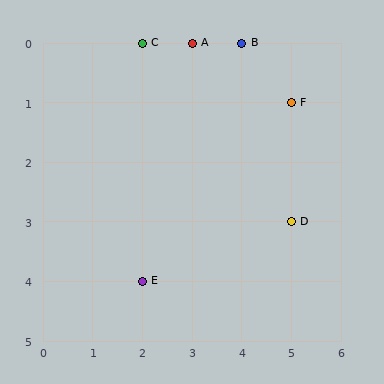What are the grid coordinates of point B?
Point B is at grid coordinates (4, 0).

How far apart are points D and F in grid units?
Points D and F are 2 rows apart.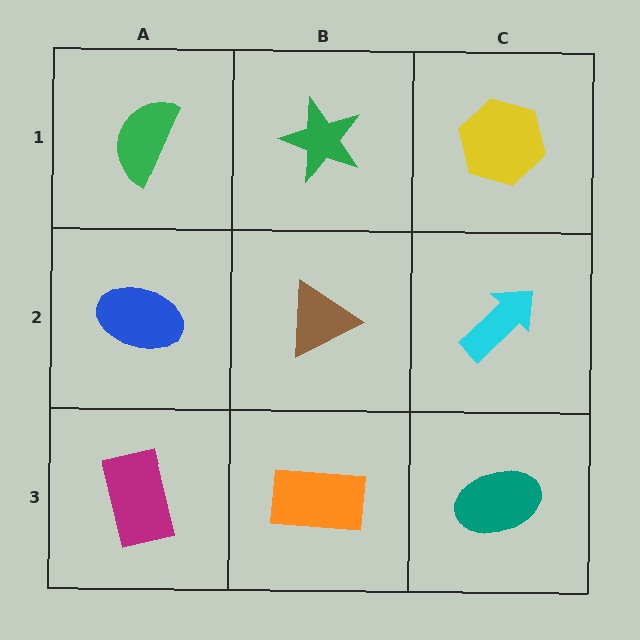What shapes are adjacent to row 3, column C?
A cyan arrow (row 2, column C), an orange rectangle (row 3, column B).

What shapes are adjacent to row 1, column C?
A cyan arrow (row 2, column C), a green star (row 1, column B).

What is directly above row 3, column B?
A brown triangle.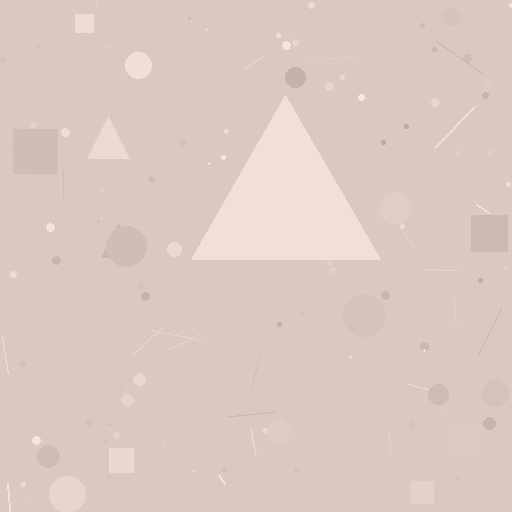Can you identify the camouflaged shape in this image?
The camouflaged shape is a triangle.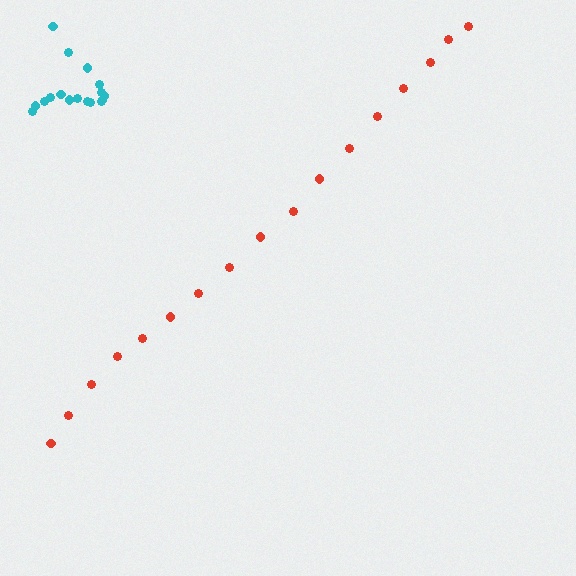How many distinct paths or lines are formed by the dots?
There are 2 distinct paths.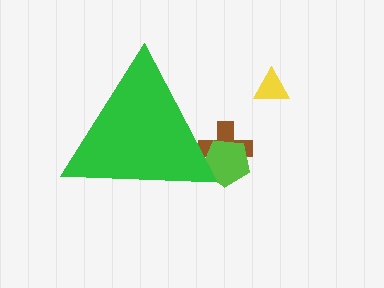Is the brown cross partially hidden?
Yes, the brown cross is partially hidden behind the green triangle.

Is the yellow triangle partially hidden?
No, the yellow triangle is fully visible.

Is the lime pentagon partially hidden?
Yes, the lime pentagon is partially hidden behind the green triangle.